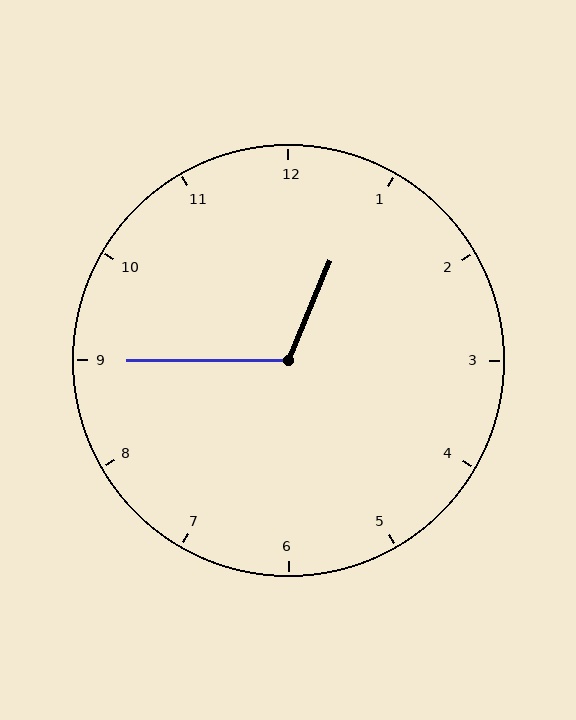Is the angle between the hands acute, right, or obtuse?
It is obtuse.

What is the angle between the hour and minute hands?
Approximately 112 degrees.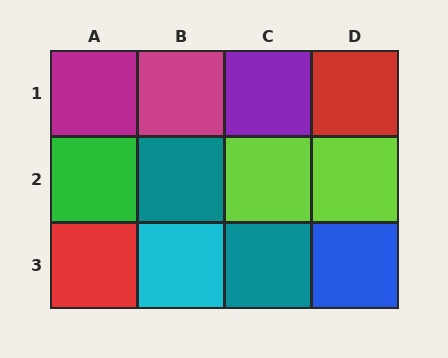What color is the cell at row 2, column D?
Lime.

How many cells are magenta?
2 cells are magenta.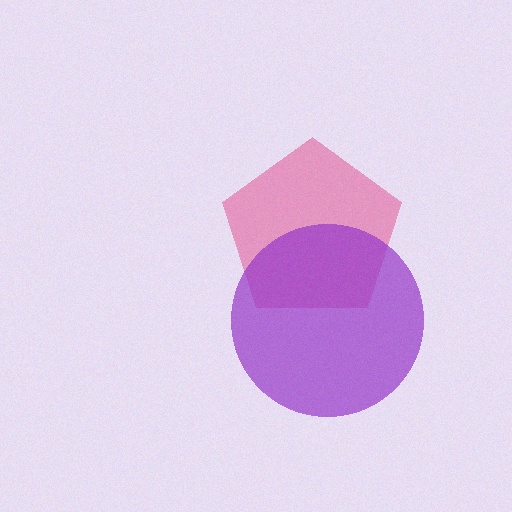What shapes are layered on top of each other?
The layered shapes are: a pink pentagon, a purple circle.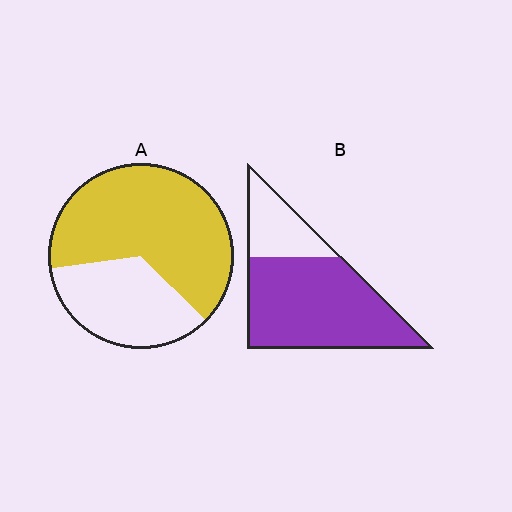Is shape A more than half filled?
Yes.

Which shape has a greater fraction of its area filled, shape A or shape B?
Shape B.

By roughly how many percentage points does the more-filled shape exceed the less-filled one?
By roughly 10 percentage points (B over A).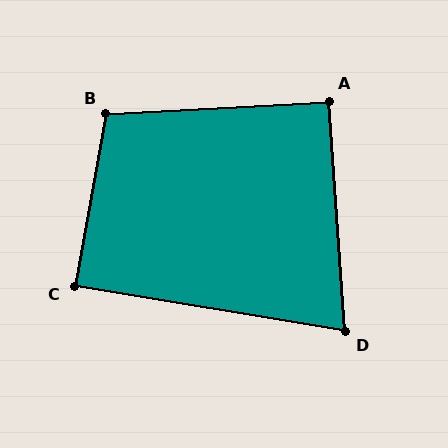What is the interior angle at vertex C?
Approximately 89 degrees (approximately right).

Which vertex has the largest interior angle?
B, at approximately 103 degrees.